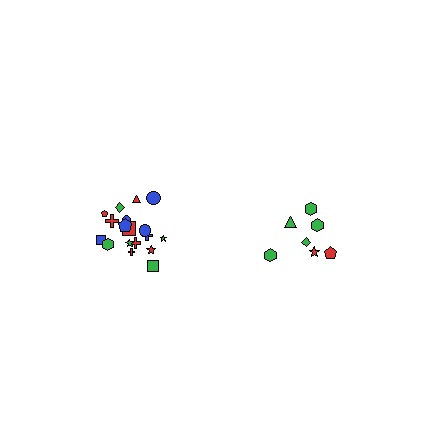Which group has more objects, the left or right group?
The left group.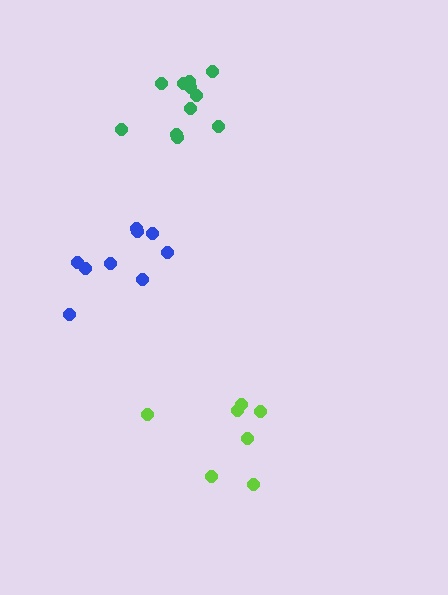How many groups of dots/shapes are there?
There are 3 groups.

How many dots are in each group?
Group 1: 7 dots, Group 2: 11 dots, Group 3: 9 dots (27 total).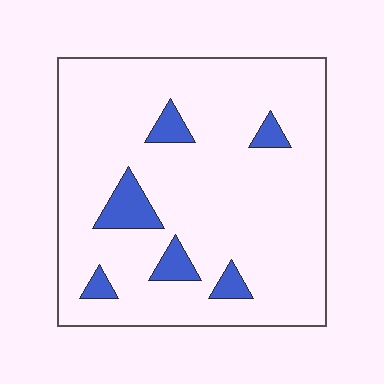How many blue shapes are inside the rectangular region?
6.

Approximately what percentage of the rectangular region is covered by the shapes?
Approximately 10%.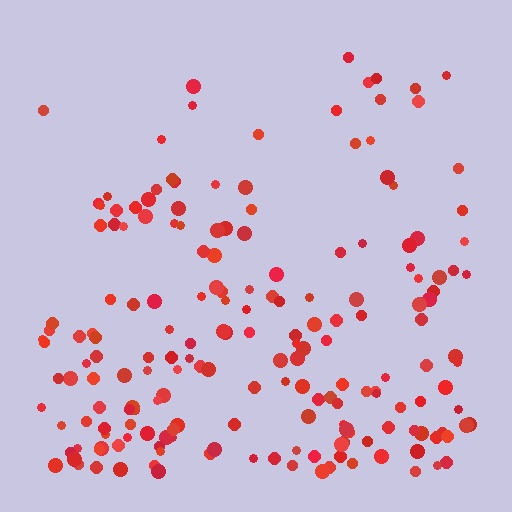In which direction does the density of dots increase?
From top to bottom, with the bottom side densest.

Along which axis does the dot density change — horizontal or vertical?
Vertical.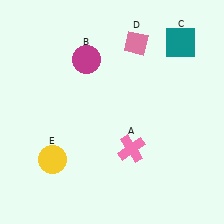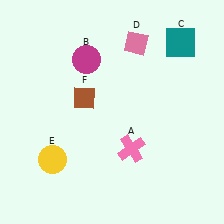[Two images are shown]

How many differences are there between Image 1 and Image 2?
There is 1 difference between the two images.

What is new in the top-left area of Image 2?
A brown diamond (F) was added in the top-left area of Image 2.